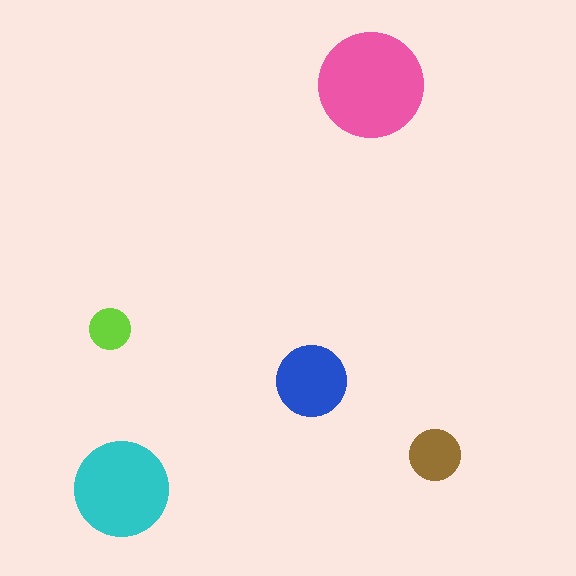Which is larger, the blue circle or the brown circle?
The blue one.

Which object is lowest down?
The cyan circle is bottommost.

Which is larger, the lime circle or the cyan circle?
The cyan one.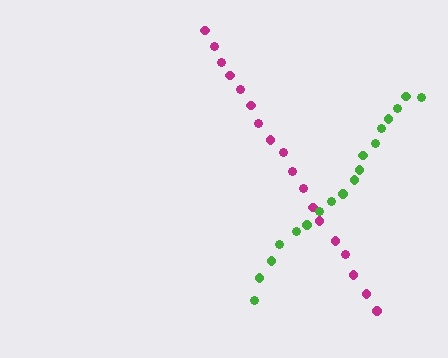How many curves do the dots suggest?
There are 2 distinct paths.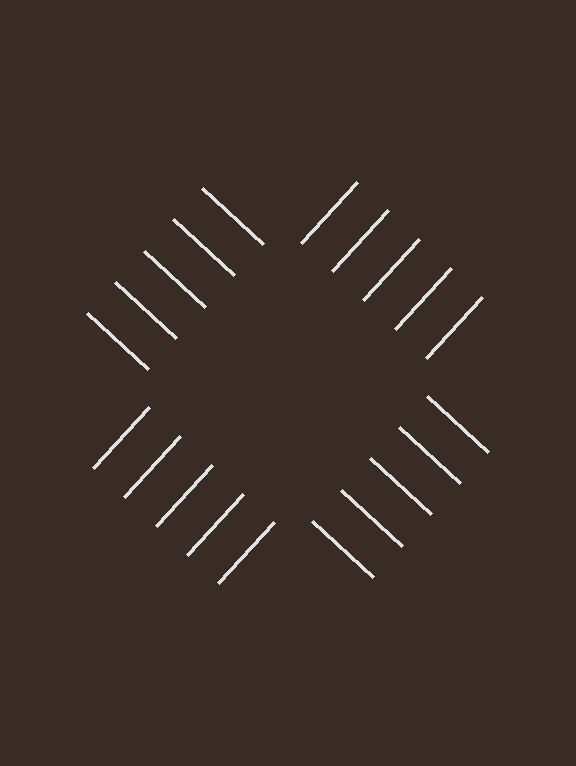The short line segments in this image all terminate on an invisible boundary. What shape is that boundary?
An illusory square — the line segments terminate on its edges but no continuous stroke is drawn.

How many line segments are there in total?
20 — 5 along each of the 4 edges.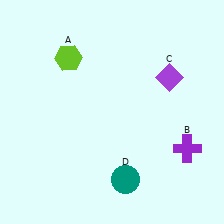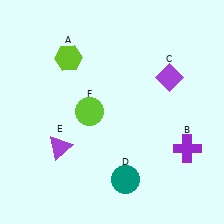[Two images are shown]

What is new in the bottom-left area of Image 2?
A purple triangle (E) was added in the bottom-left area of Image 2.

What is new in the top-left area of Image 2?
A lime circle (F) was added in the top-left area of Image 2.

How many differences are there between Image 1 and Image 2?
There are 2 differences between the two images.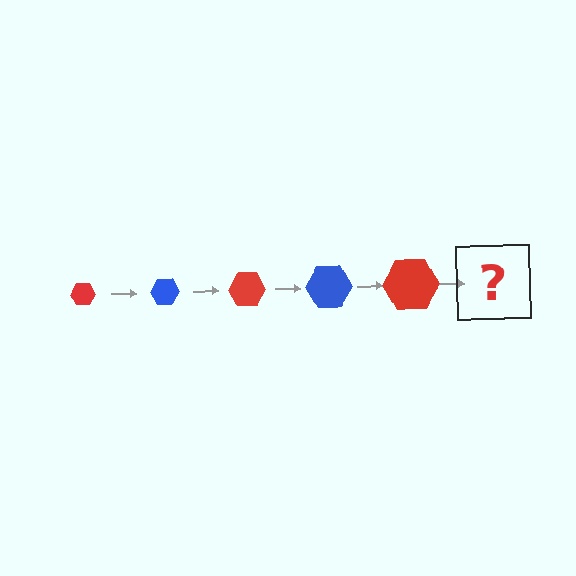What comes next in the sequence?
The next element should be a blue hexagon, larger than the previous one.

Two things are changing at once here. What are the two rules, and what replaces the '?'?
The two rules are that the hexagon grows larger each step and the color cycles through red and blue. The '?' should be a blue hexagon, larger than the previous one.